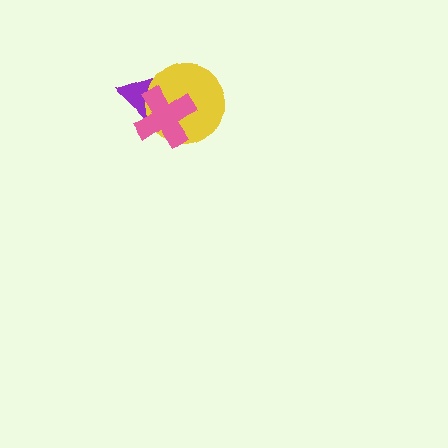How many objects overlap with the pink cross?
2 objects overlap with the pink cross.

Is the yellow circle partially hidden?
Yes, it is partially covered by another shape.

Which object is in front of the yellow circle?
The pink cross is in front of the yellow circle.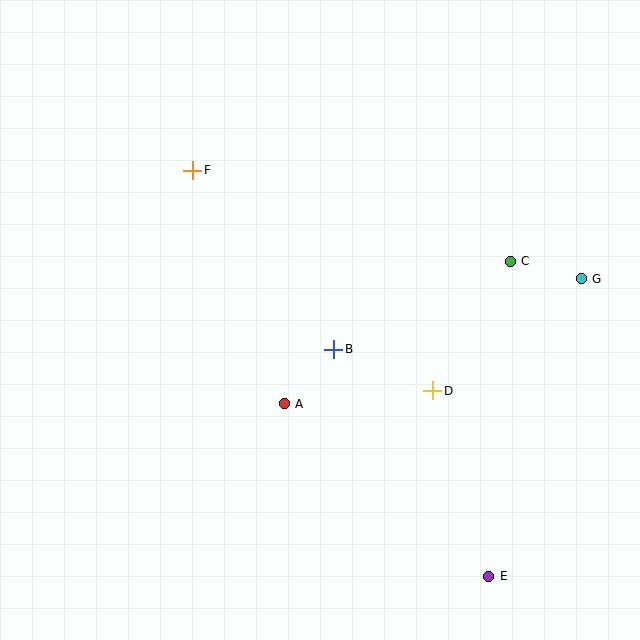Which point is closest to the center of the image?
Point B at (334, 349) is closest to the center.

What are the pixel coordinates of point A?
Point A is at (284, 404).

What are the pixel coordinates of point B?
Point B is at (334, 349).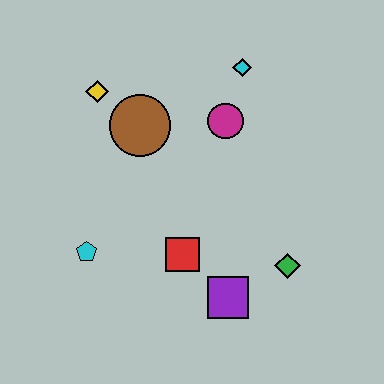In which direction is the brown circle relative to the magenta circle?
The brown circle is to the left of the magenta circle.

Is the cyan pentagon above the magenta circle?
No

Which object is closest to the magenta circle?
The cyan diamond is closest to the magenta circle.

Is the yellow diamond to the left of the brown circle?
Yes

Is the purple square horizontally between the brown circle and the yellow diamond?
No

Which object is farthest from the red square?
The cyan diamond is farthest from the red square.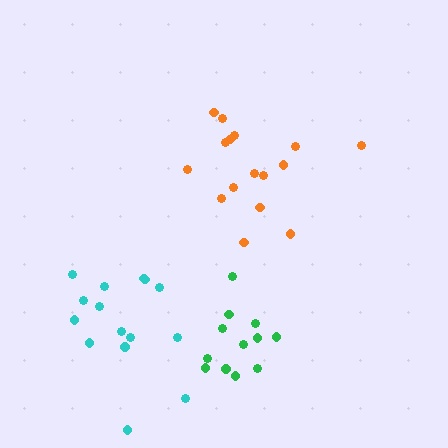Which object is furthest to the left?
The cyan cluster is leftmost.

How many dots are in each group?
Group 1: 15 dots, Group 2: 12 dots, Group 3: 16 dots (43 total).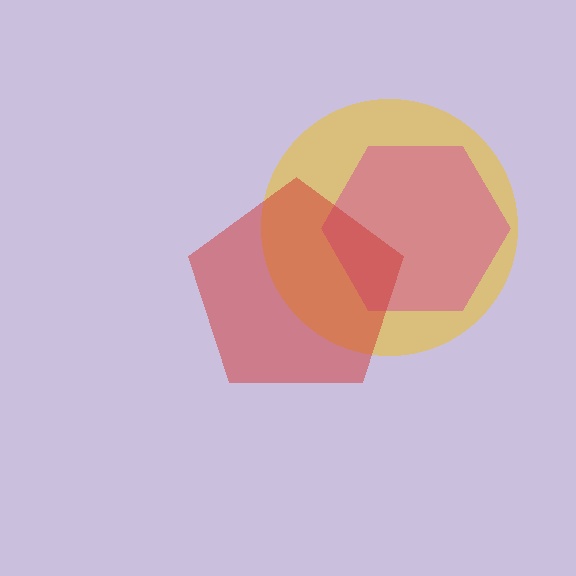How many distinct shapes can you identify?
There are 3 distinct shapes: a yellow circle, a magenta hexagon, a red pentagon.